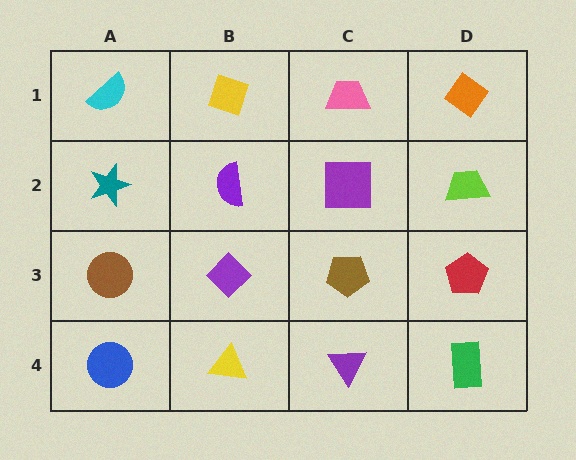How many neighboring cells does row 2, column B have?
4.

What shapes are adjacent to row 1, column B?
A purple semicircle (row 2, column B), a cyan semicircle (row 1, column A), a pink trapezoid (row 1, column C).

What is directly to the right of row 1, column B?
A pink trapezoid.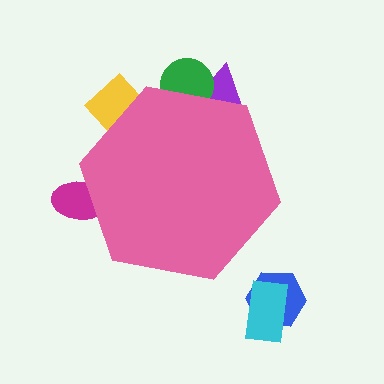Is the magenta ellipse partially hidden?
Yes, the magenta ellipse is partially hidden behind the pink hexagon.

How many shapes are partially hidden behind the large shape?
4 shapes are partially hidden.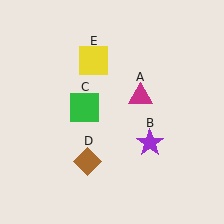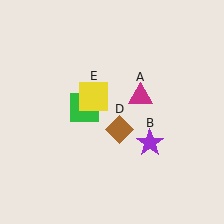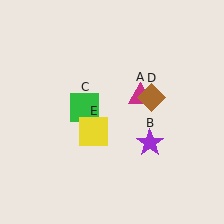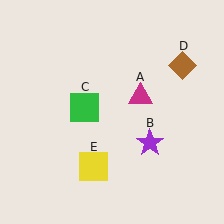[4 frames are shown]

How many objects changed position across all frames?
2 objects changed position: brown diamond (object D), yellow square (object E).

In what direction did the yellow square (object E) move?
The yellow square (object E) moved down.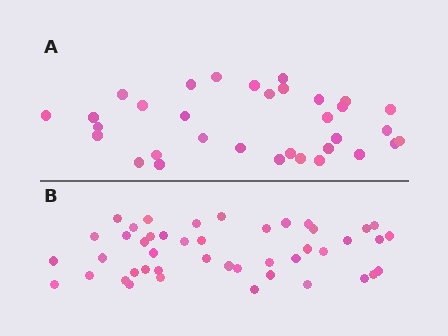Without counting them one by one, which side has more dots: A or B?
Region B (the bottom region) has more dots.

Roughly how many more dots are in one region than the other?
Region B has roughly 12 or so more dots than region A.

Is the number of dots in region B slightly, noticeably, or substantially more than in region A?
Region B has noticeably more, but not dramatically so. The ratio is roughly 1.4 to 1.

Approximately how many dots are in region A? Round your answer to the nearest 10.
About 30 dots. (The exact count is 33, which rounds to 30.)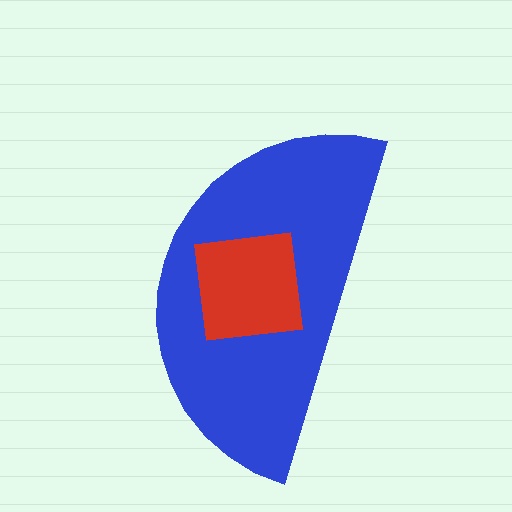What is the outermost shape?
The blue semicircle.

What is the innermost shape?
The red square.